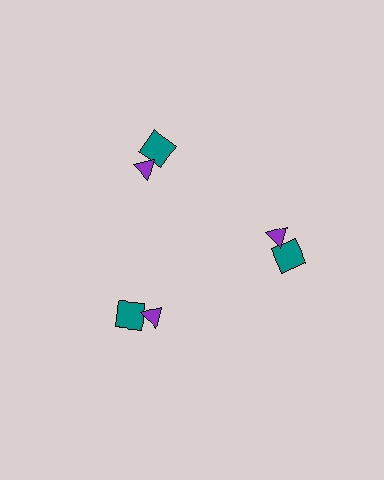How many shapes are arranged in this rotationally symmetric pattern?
There are 6 shapes, arranged in 3 groups of 2.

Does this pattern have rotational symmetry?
Yes, this pattern has 3-fold rotational symmetry. It looks the same after rotating 120 degrees around the center.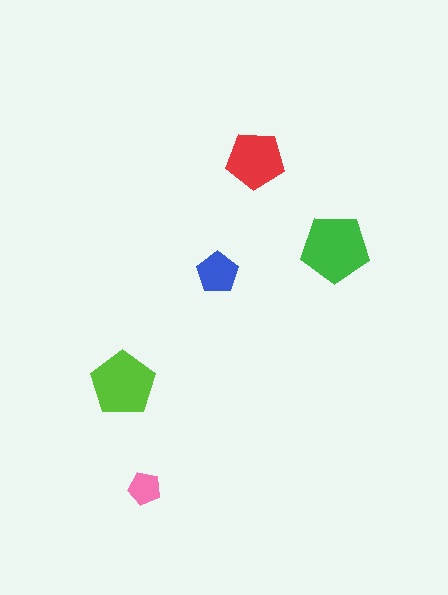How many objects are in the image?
There are 5 objects in the image.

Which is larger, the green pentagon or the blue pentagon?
The green one.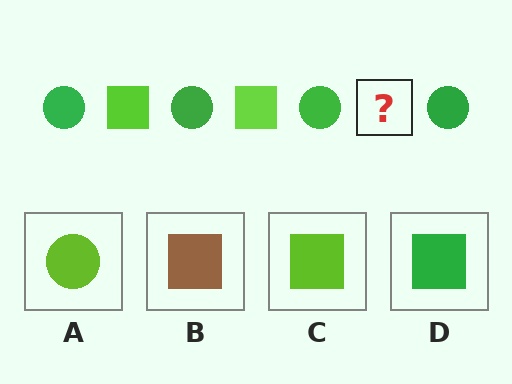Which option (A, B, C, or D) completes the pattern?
C.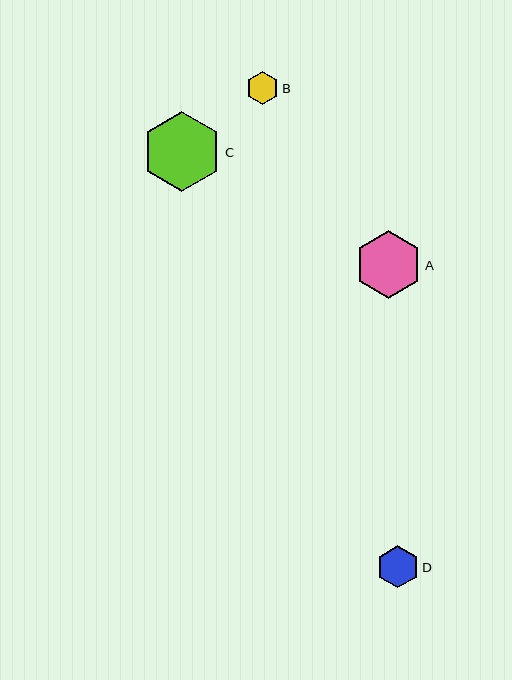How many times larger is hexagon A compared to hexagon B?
Hexagon A is approximately 2.0 times the size of hexagon B.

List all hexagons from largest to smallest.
From largest to smallest: C, A, D, B.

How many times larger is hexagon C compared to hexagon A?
Hexagon C is approximately 1.2 times the size of hexagon A.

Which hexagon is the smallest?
Hexagon B is the smallest with a size of approximately 33 pixels.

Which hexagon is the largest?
Hexagon C is the largest with a size of approximately 80 pixels.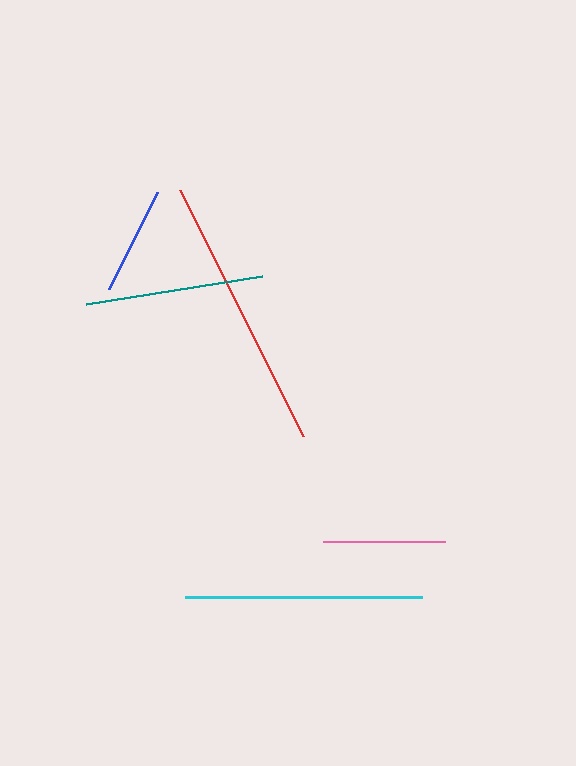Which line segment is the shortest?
The blue line is the shortest at approximately 108 pixels.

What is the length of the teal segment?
The teal segment is approximately 178 pixels long.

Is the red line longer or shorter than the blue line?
The red line is longer than the blue line.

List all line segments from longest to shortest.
From longest to shortest: red, cyan, teal, pink, blue.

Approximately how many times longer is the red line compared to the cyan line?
The red line is approximately 1.2 times the length of the cyan line.